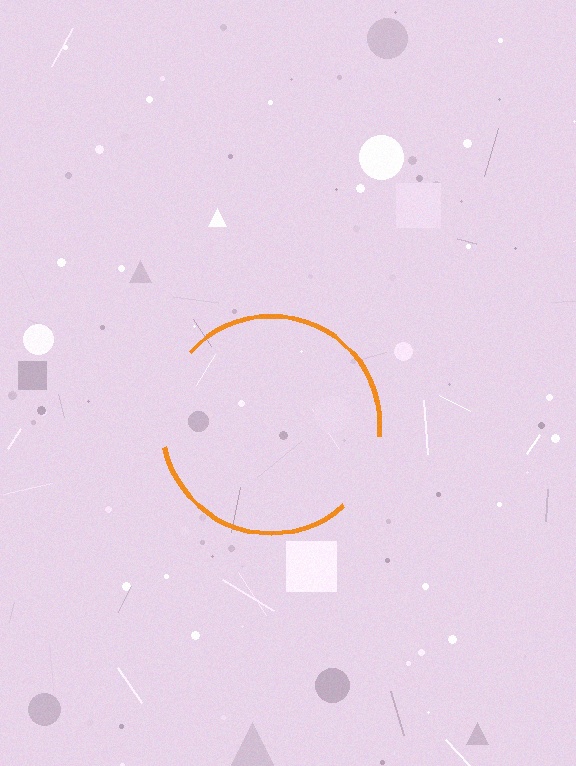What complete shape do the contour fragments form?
The contour fragments form a circle.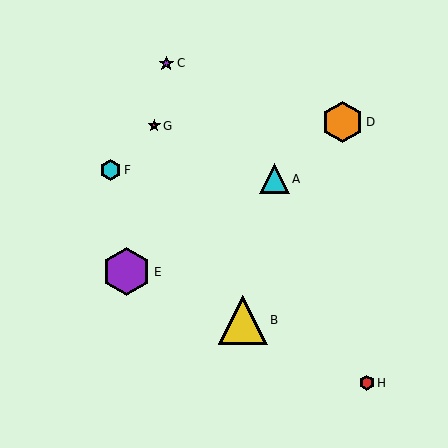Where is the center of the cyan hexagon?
The center of the cyan hexagon is at (111, 170).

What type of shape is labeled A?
Shape A is a cyan triangle.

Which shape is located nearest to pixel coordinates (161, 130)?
The magenta star (labeled G) at (154, 126) is nearest to that location.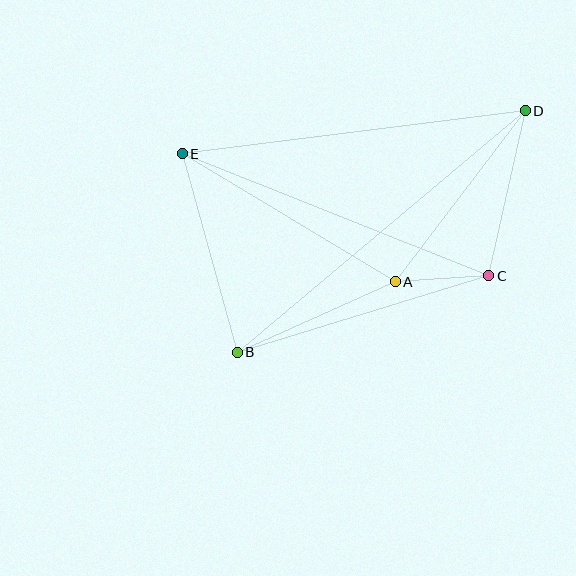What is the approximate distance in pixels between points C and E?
The distance between C and E is approximately 330 pixels.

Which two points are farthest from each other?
Points B and D are farthest from each other.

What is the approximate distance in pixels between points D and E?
The distance between D and E is approximately 346 pixels.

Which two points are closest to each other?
Points A and C are closest to each other.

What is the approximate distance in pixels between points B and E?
The distance between B and E is approximately 206 pixels.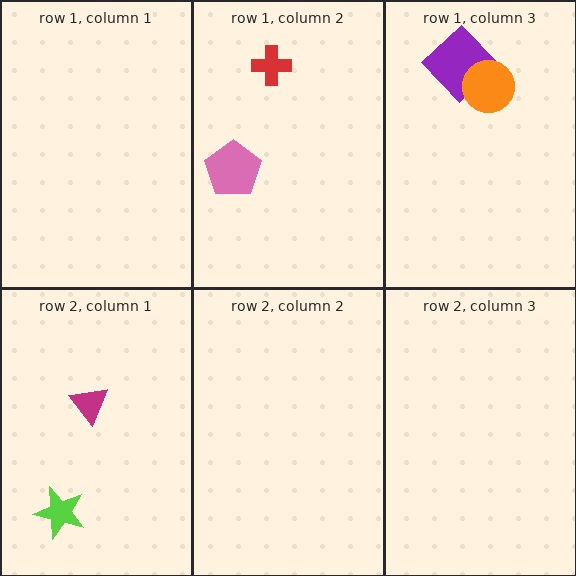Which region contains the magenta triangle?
The row 2, column 1 region.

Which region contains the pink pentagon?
The row 1, column 2 region.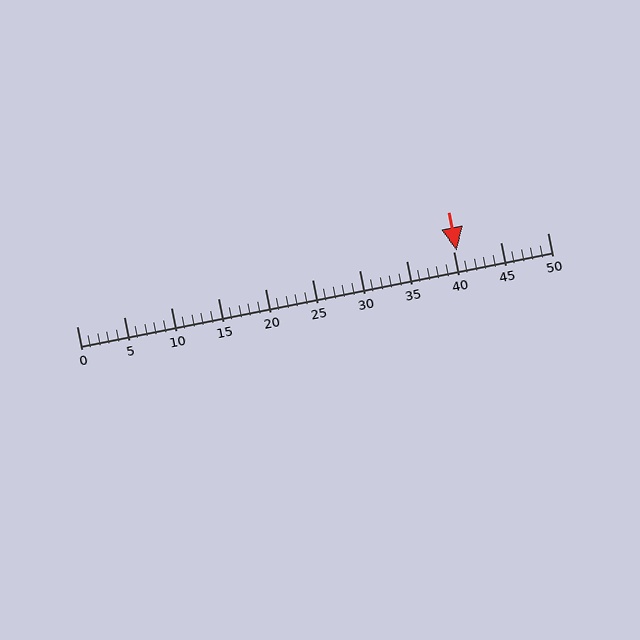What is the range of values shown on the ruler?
The ruler shows values from 0 to 50.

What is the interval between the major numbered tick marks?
The major tick marks are spaced 5 units apart.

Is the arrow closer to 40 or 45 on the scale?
The arrow is closer to 40.